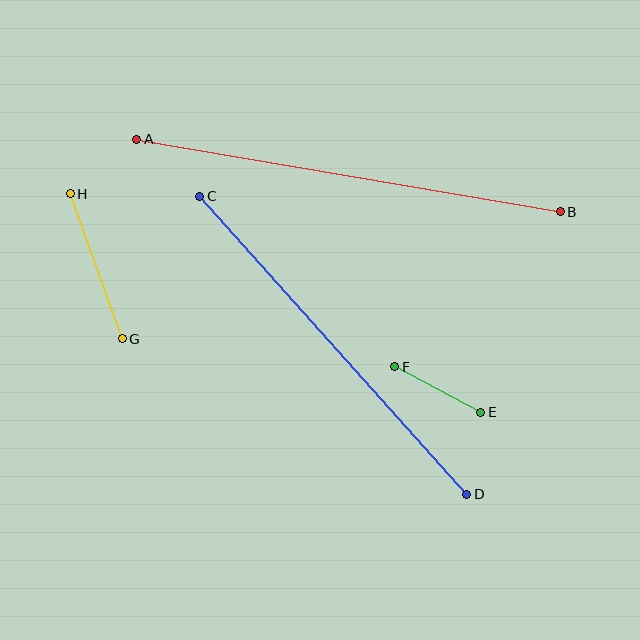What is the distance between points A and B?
The distance is approximately 430 pixels.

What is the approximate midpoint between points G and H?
The midpoint is at approximately (96, 266) pixels.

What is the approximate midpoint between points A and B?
The midpoint is at approximately (349, 176) pixels.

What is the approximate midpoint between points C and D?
The midpoint is at approximately (333, 345) pixels.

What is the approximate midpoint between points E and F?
The midpoint is at approximately (438, 389) pixels.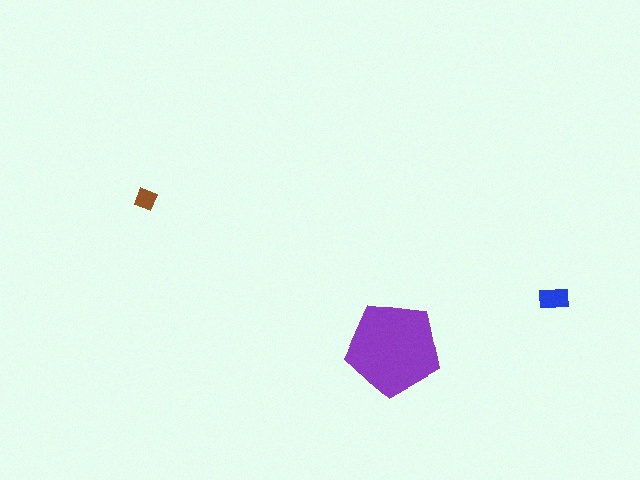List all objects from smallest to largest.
The brown diamond, the blue rectangle, the purple pentagon.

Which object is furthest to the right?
The blue rectangle is rightmost.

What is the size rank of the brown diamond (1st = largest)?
3rd.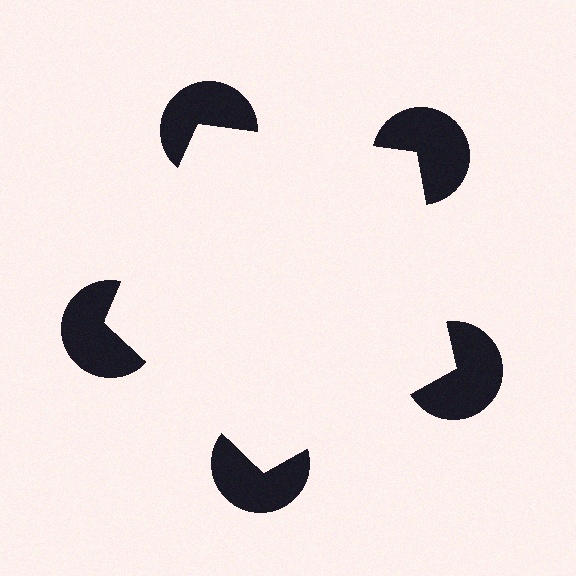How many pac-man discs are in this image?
There are 5 — one at each vertex of the illusory pentagon.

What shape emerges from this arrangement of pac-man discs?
An illusory pentagon — its edges are inferred from the aligned wedge cuts in the pac-man discs, not physically drawn.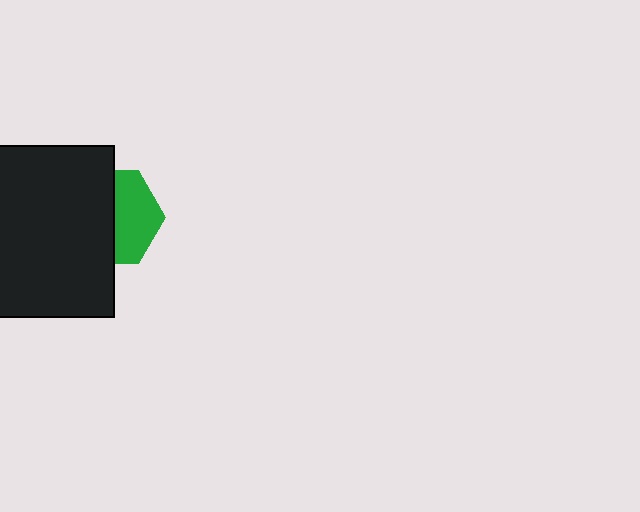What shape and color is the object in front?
The object in front is a black rectangle.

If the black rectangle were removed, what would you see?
You would see the complete green hexagon.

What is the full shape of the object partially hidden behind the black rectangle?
The partially hidden object is a green hexagon.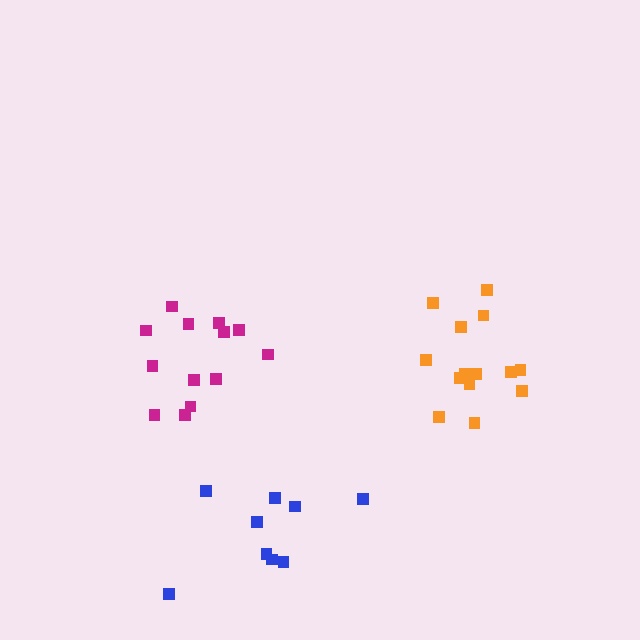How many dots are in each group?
Group 1: 9 dots, Group 2: 13 dots, Group 3: 14 dots (36 total).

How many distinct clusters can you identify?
There are 3 distinct clusters.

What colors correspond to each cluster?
The clusters are colored: blue, magenta, orange.